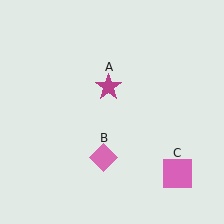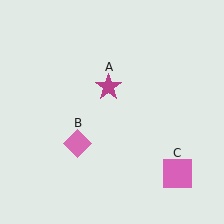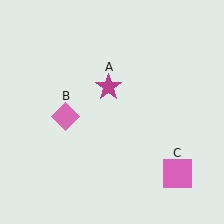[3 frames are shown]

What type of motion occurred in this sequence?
The pink diamond (object B) rotated clockwise around the center of the scene.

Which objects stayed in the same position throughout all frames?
Magenta star (object A) and pink square (object C) remained stationary.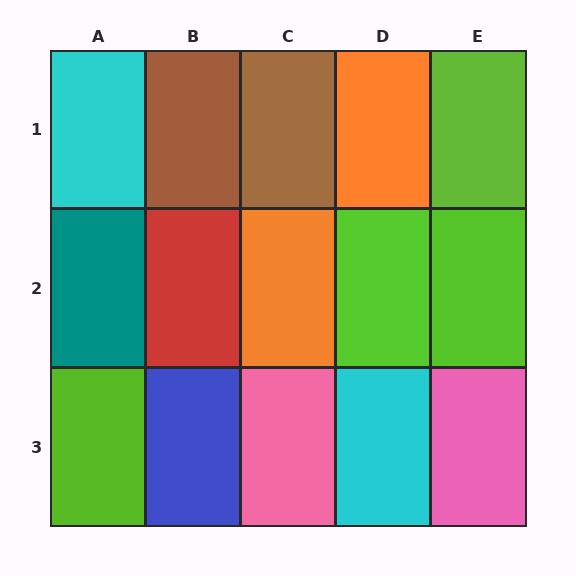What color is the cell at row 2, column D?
Lime.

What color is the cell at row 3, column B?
Blue.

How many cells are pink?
2 cells are pink.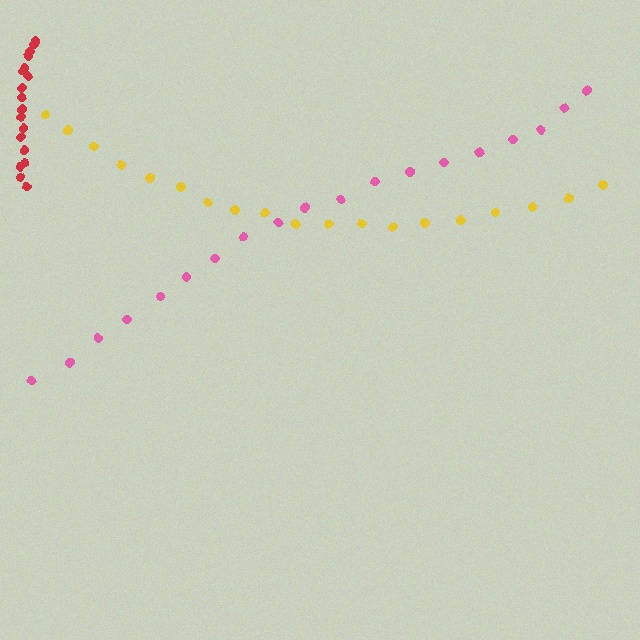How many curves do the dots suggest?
There are 3 distinct paths.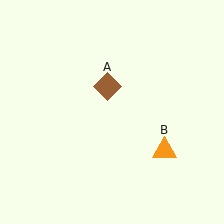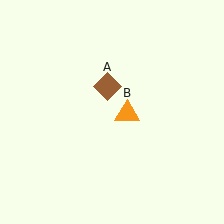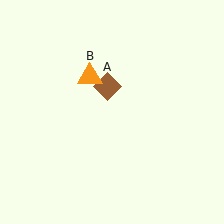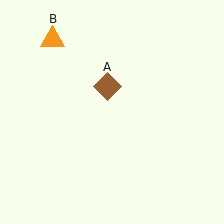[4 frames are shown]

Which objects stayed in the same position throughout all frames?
Brown diamond (object A) remained stationary.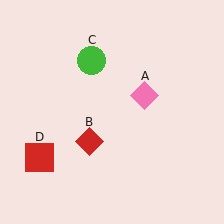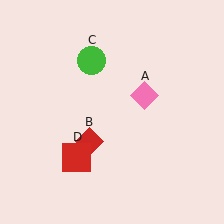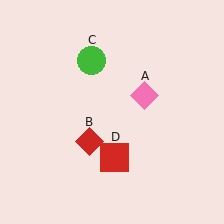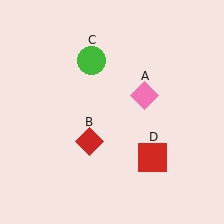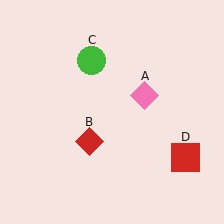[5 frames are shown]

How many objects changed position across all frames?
1 object changed position: red square (object D).